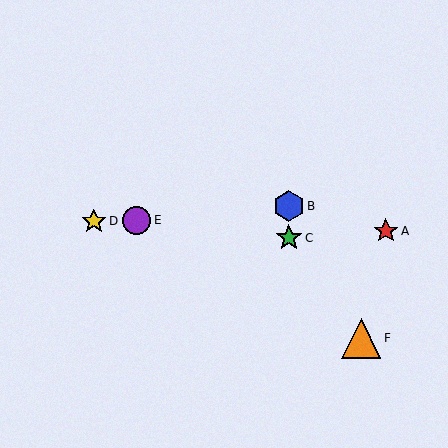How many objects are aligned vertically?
2 objects (B, C) are aligned vertically.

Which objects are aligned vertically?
Objects B, C are aligned vertically.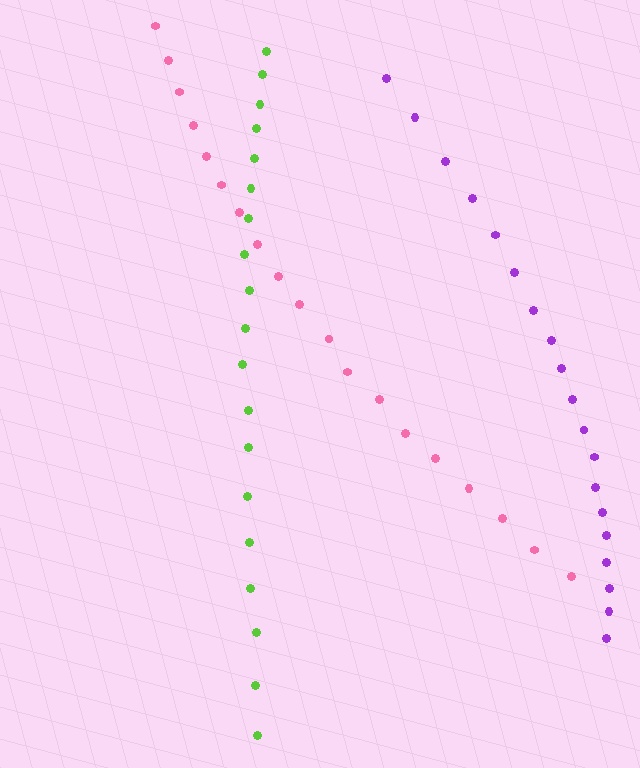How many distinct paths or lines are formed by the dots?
There are 3 distinct paths.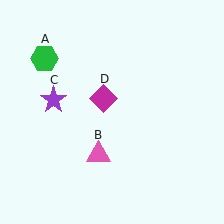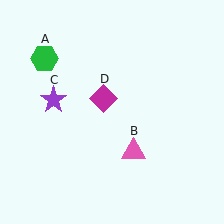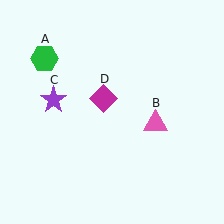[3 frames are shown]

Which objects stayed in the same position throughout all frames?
Green hexagon (object A) and purple star (object C) and magenta diamond (object D) remained stationary.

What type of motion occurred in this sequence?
The pink triangle (object B) rotated counterclockwise around the center of the scene.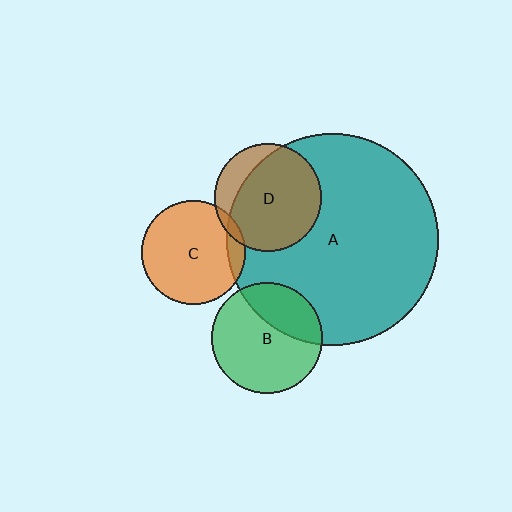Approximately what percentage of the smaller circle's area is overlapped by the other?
Approximately 10%.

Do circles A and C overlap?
Yes.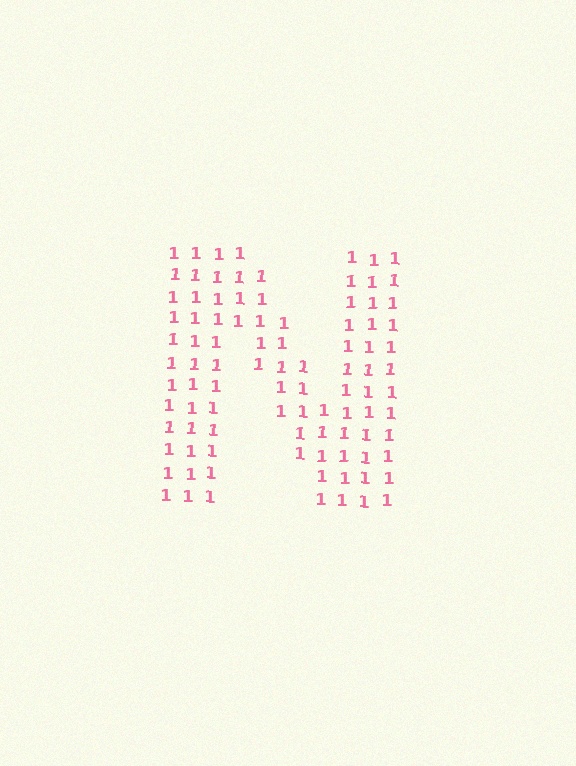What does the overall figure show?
The overall figure shows the letter N.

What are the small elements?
The small elements are digit 1's.